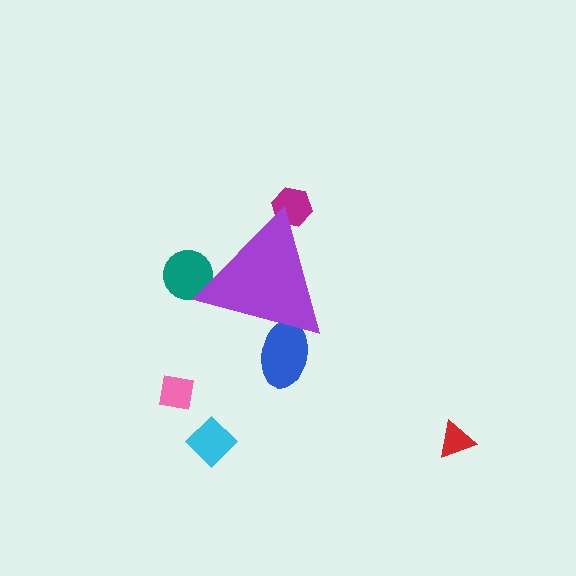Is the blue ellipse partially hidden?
Yes, the blue ellipse is partially hidden behind the purple triangle.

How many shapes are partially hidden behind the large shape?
3 shapes are partially hidden.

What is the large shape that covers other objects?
A purple triangle.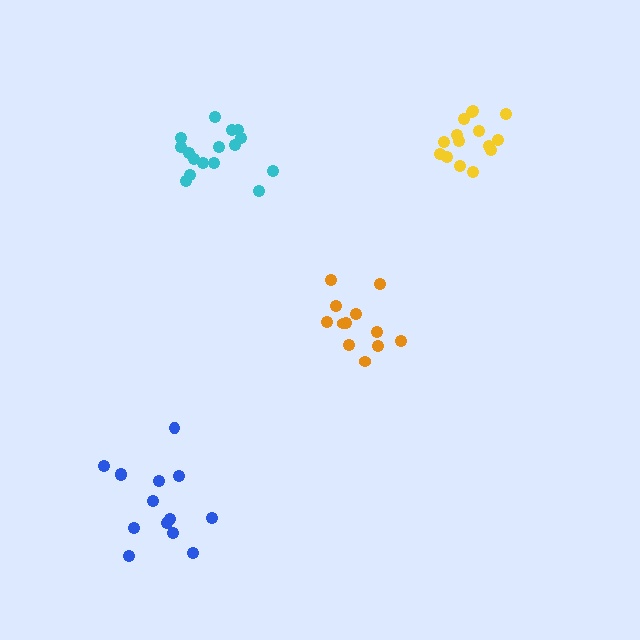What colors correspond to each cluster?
The clusters are colored: orange, blue, cyan, yellow.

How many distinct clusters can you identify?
There are 4 distinct clusters.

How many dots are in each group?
Group 1: 12 dots, Group 2: 14 dots, Group 3: 16 dots, Group 4: 15 dots (57 total).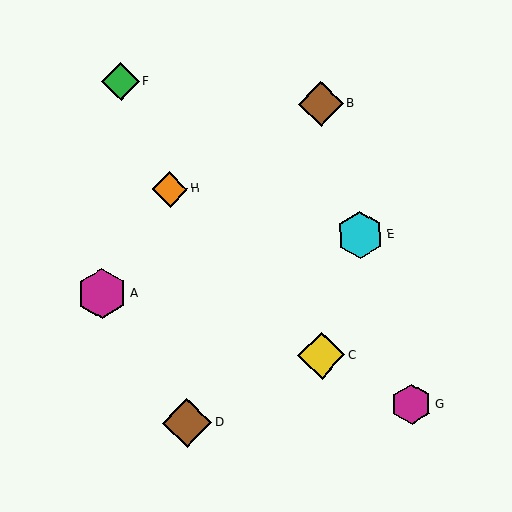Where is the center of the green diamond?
The center of the green diamond is at (120, 82).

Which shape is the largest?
The magenta hexagon (labeled A) is the largest.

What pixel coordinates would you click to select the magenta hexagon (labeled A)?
Click at (102, 294) to select the magenta hexagon A.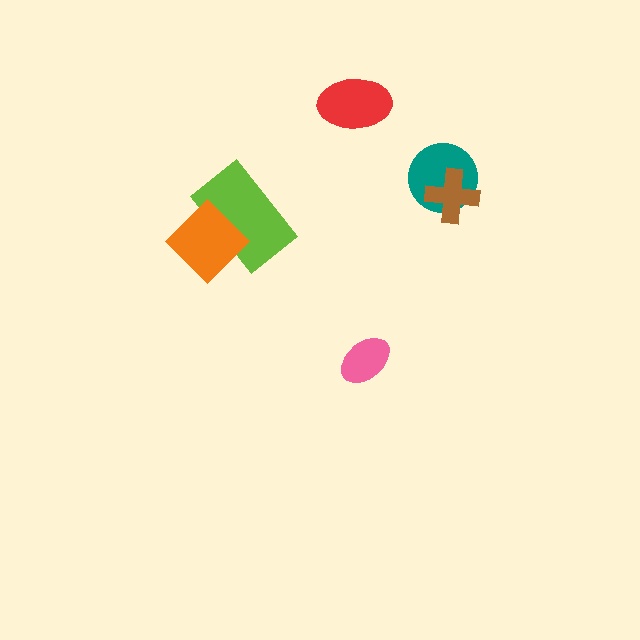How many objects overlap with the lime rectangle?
1 object overlaps with the lime rectangle.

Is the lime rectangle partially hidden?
Yes, it is partially covered by another shape.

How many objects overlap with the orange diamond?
1 object overlaps with the orange diamond.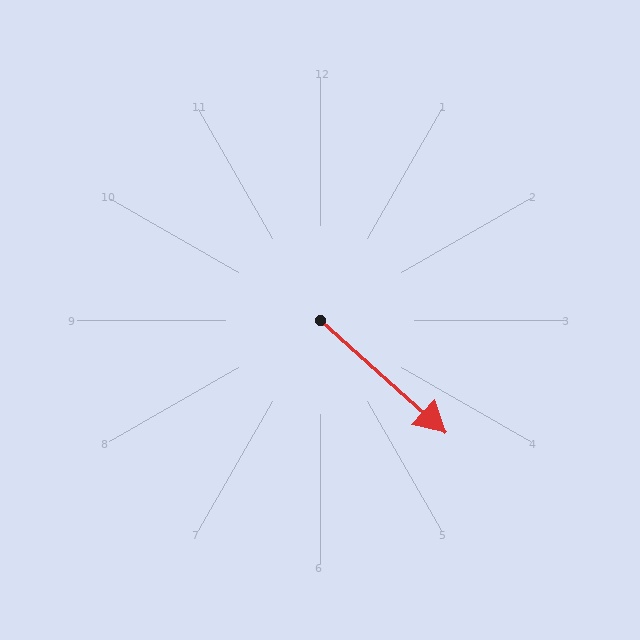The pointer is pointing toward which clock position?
Roughly 4 o'clock.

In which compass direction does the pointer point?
Southeast.